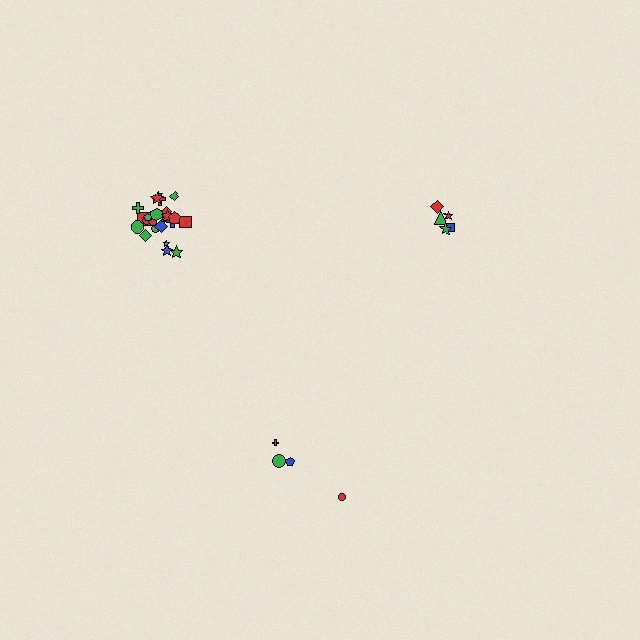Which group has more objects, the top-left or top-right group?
The top-left group.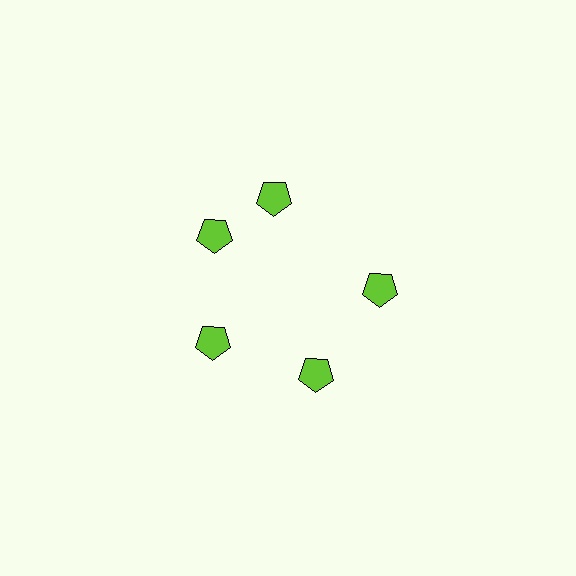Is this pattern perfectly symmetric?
No. The 5 lime pentagons are arranged in a ring, but one element near the 1 o'clock position is rotated out of alignment along the ring, breaking the 5-fold rotational symmetry.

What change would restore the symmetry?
The symmetry would be restored by rotating it back into even spacing with its neighbors so that all 5 pentagons sit at equal angles and equal distance from the center.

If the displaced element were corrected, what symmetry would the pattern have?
It would have 5-fold rotational symmetry — the pattern would map onto itself every 72 degrees.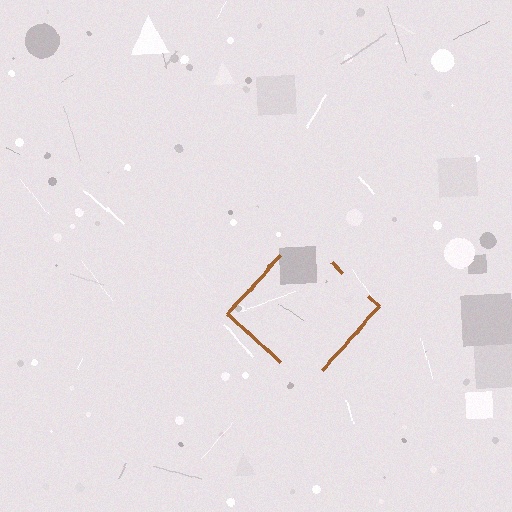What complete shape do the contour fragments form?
The contour fragments form a diamond.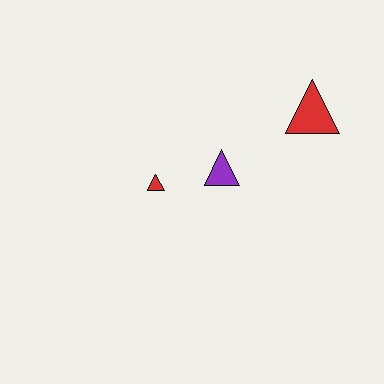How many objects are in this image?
There are 3 objects.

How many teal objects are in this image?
There are no teal objects.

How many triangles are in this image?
There are 3 triangles.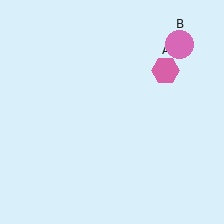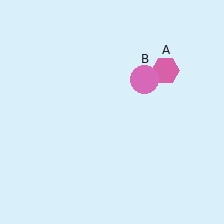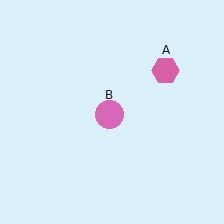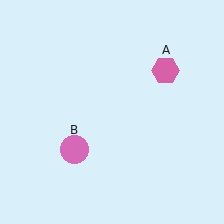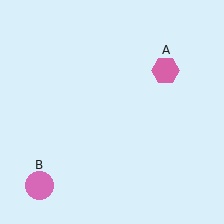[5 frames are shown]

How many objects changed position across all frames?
1 object changed position: pink circle (object B).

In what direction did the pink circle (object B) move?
The pink circle (object B) moved down and to the left.